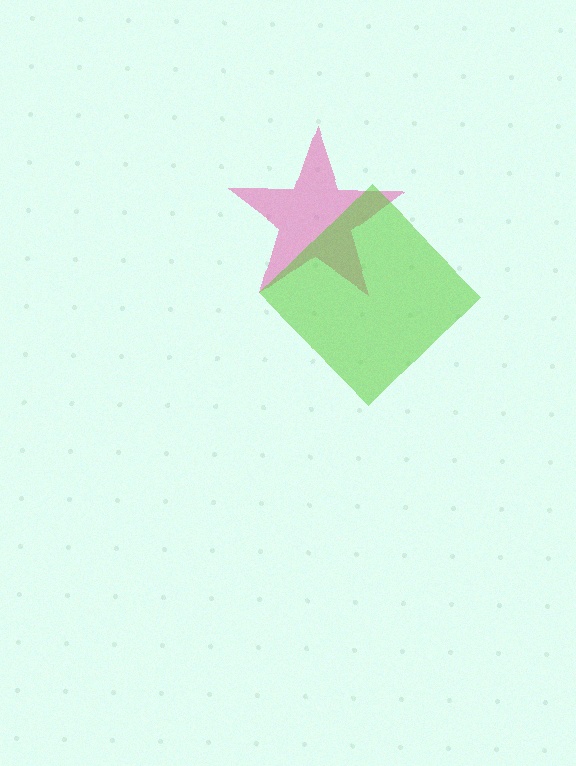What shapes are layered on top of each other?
The layered shapes are: a pink star, a lime diamond.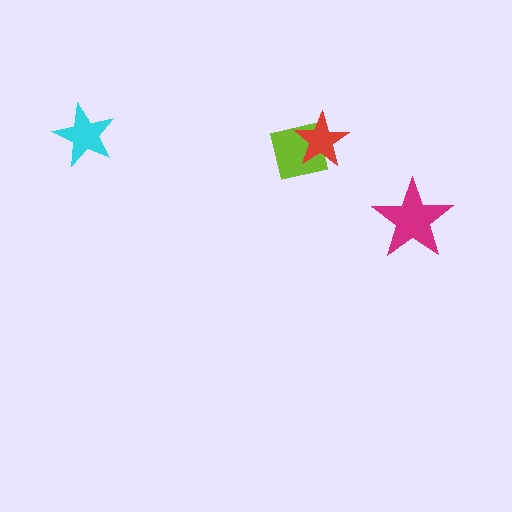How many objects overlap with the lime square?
1 object overlaps with the lime square.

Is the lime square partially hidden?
Yes, it is partially covered by another shape.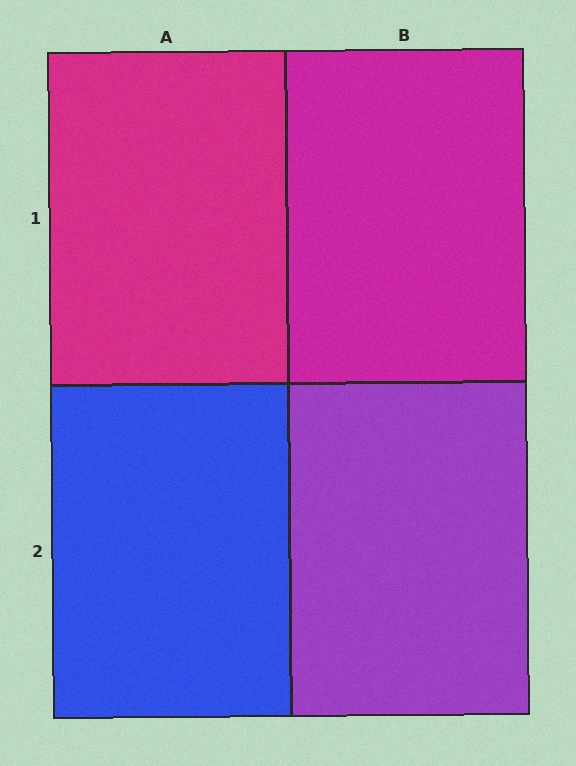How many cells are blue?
1 cell is blue.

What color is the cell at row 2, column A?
Blue.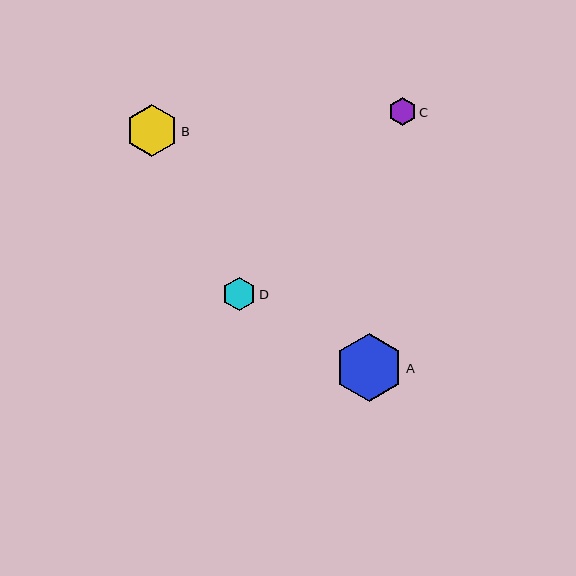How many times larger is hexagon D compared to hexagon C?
Hexagon D is approximately 1.2 times the size of hexagon C.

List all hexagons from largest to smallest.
From largest to smallest: A, B, D, C.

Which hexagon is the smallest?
Hexagon C is the smallest with a size of approximately 27 pixels.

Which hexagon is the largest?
Hexagon A is the largest with a size of approximately 68 pixels.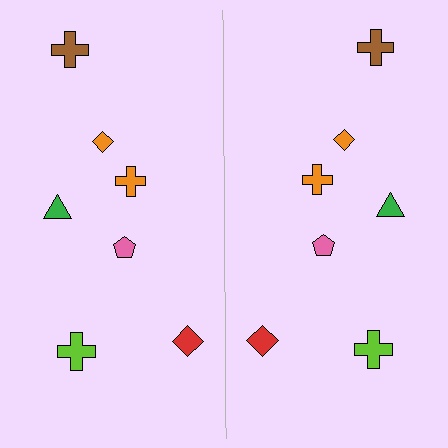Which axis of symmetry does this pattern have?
The pattern has a vertical axis of symmetry running through the center of the image.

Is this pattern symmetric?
Yes, this pattern has bilateral (reflection) symmetry.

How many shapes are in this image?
There are 14 shapes in this image.